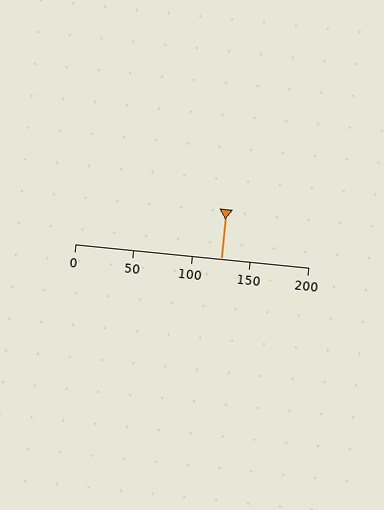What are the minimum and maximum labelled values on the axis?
The axis runs from 0 to 200.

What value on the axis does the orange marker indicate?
The marker indicates approximately 125.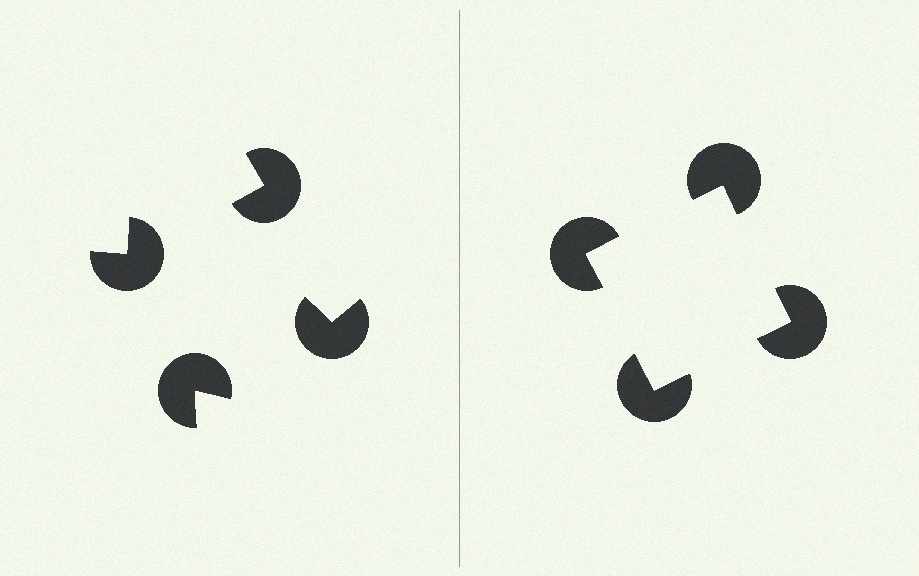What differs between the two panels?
The pac-man discs are positioned identically on both sides; only the wedge orientations differ. On the right they align to a square; on the left they are misaligned.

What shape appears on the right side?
An illusory square.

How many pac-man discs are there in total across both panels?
8 — 4 on each side.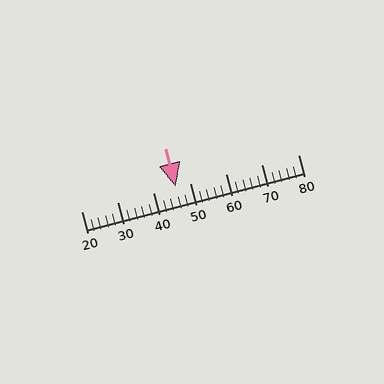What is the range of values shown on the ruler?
The ruler shows values from 20 to 80.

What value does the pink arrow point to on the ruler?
The pink arrow points to approximately 46.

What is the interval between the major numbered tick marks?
The major tick marks are spaced 10 units apart.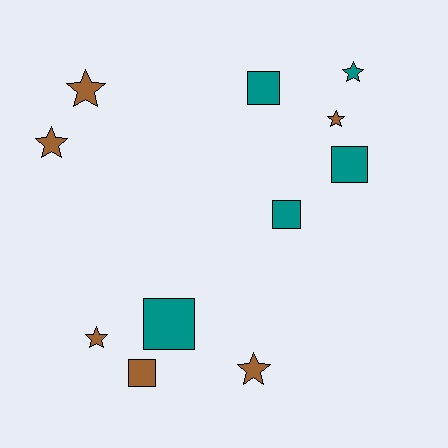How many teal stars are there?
There is 1 teal star.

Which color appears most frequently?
Brown, with 6 objects.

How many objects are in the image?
There are 11 objects.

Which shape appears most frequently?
Star, with 6 objects.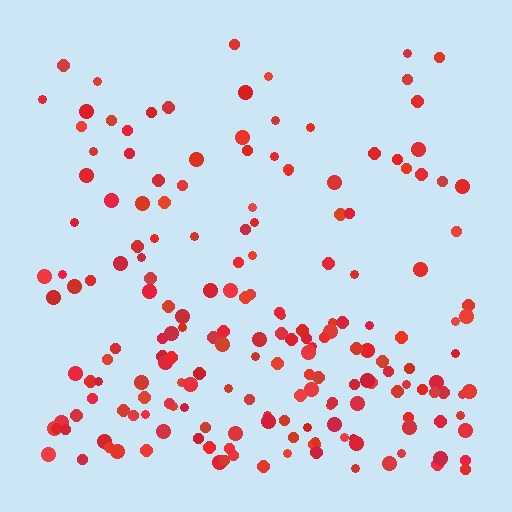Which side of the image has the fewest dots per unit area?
The top.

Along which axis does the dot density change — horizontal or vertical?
Vertical.